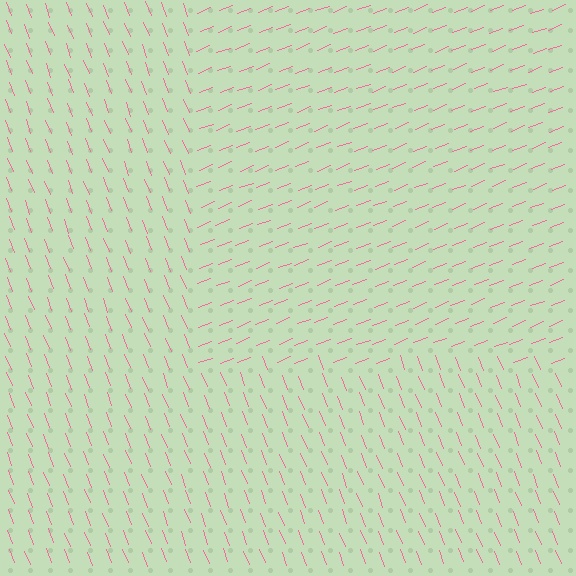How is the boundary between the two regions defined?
The boundary is defined purely by a change in line orientation (approximately 90 degrees difference). All lines are the same color and thickness.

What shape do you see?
I see a rectangle.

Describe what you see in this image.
The image is filled with small pink line segments. A rectangle region in the image has lines oriented differently from the surrounding lines, creating a visible texture boundary.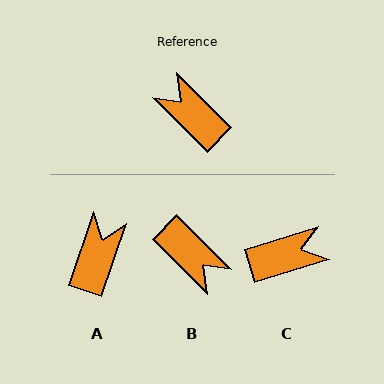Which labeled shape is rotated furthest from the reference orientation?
B, about 180 degrees away.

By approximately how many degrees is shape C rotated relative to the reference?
Approximately 117 degrees clockwise.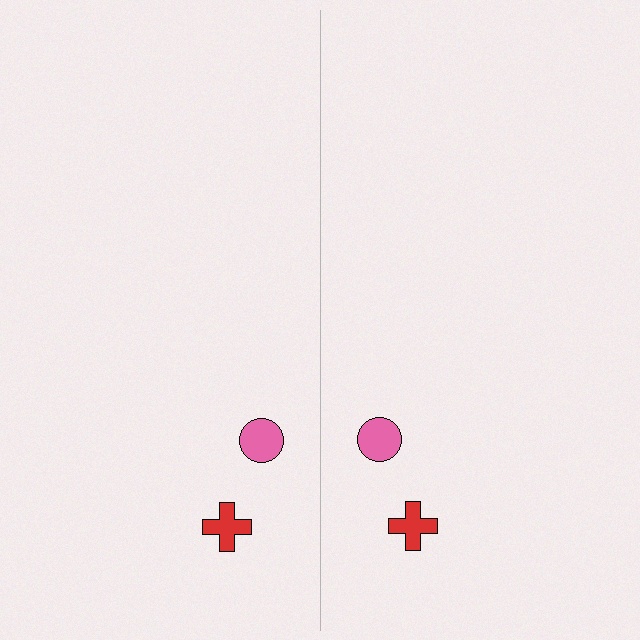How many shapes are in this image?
There are 4 shapes in this image.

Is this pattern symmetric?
Yes, this pattern has bilateral (reflection) symmetry.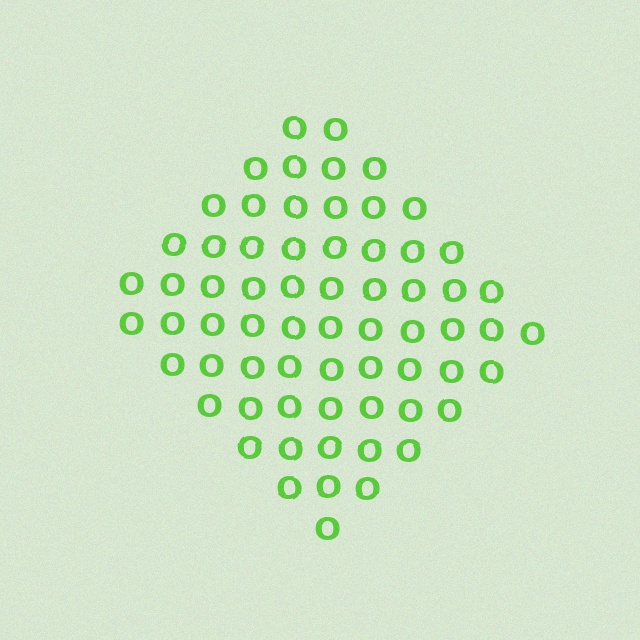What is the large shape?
The large shape is a diamond.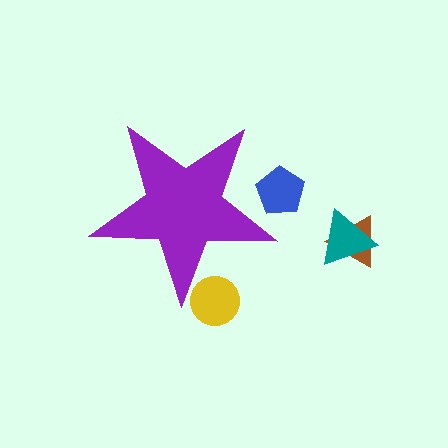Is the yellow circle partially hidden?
Yes, the yellow circle is partially hidden behind the purple star.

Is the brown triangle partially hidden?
No, the brown triangle is fully visible.